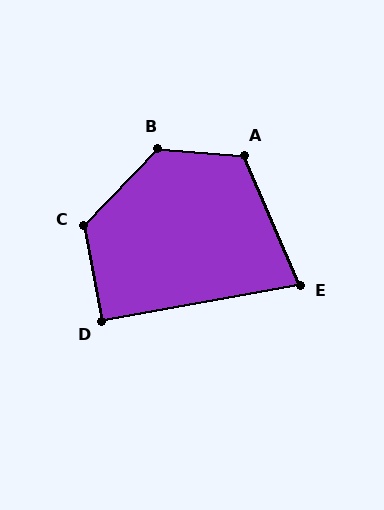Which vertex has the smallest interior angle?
E, at approximately 77 degrees.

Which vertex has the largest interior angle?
B, at approximately 129 degrees.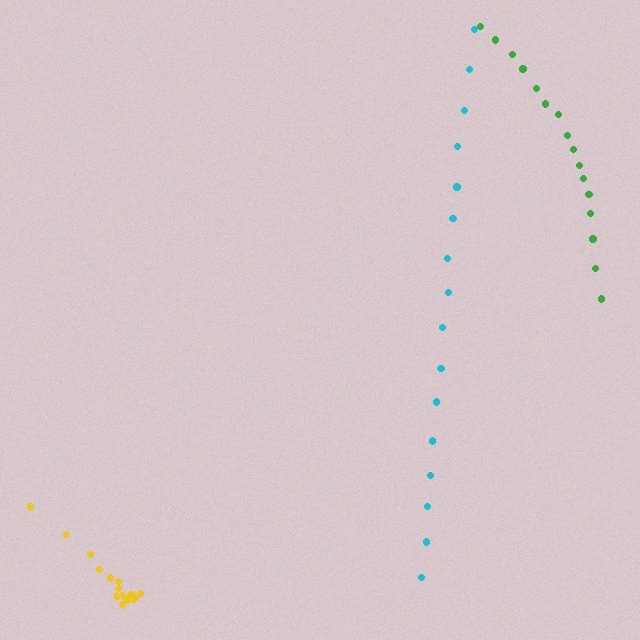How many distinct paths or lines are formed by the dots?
There are 3 distinct paths.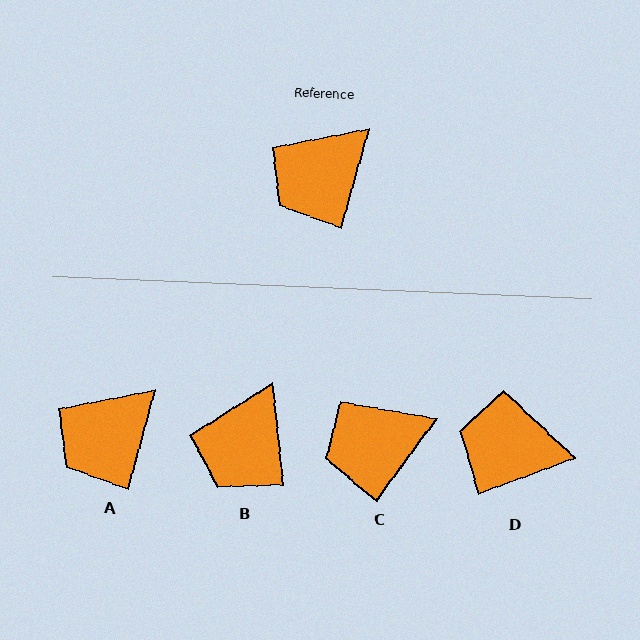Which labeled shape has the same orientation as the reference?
A.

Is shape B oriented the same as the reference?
No, it is off by about 21 degrees.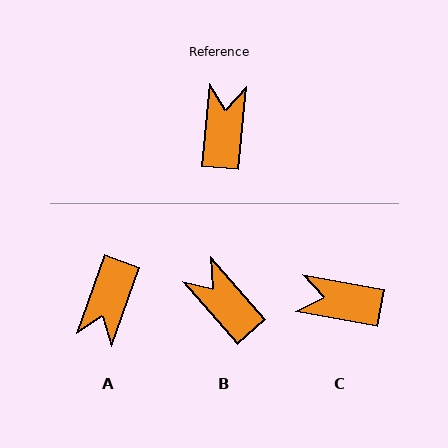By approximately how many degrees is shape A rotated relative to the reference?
Approximately 166 degrees counter-clockwise.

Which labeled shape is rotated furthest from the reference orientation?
A, about 166 degrees away.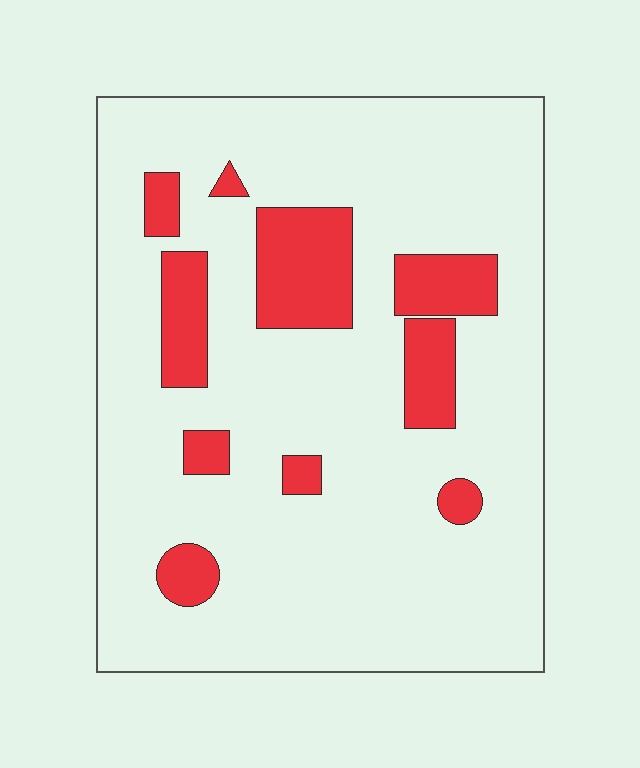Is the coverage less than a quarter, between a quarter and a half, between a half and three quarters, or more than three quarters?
Less than a quarter.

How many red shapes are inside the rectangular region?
10.